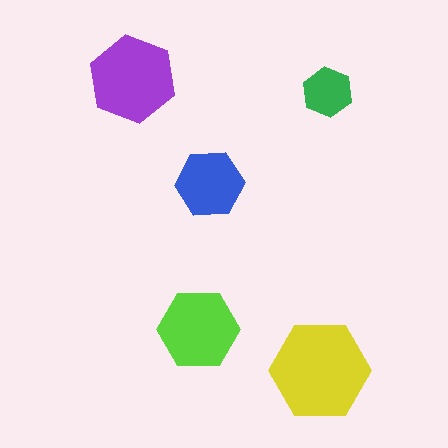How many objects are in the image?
There are 5 objects in the image.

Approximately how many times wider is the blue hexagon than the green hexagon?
About 1.5 times wider.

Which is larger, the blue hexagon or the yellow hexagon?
The yellow one.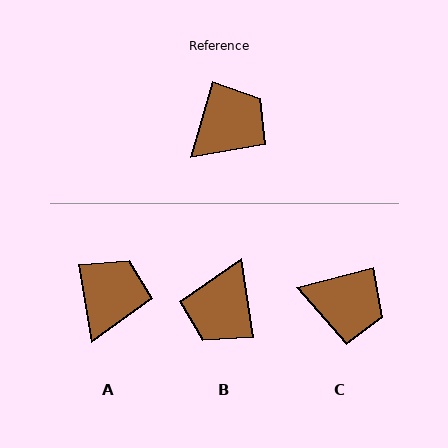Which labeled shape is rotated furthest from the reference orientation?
B, about 155 degrees away.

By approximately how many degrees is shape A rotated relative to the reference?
Approximately 25 degrees counter-clockwise.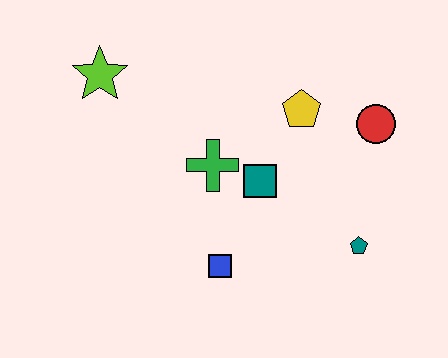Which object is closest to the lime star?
The green cross is closest to the lime star.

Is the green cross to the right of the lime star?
Yes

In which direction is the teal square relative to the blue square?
The teal square is above the blue square.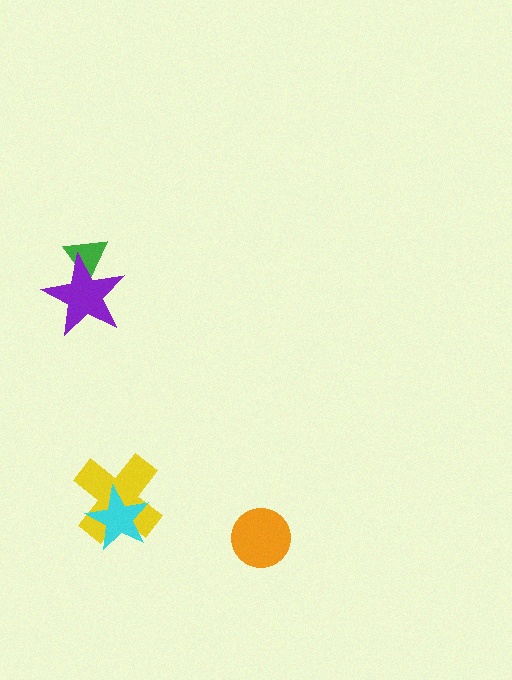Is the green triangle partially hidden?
Yes, it is partially covered by another shape.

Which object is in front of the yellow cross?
The cyan star is in front of the yellow cross.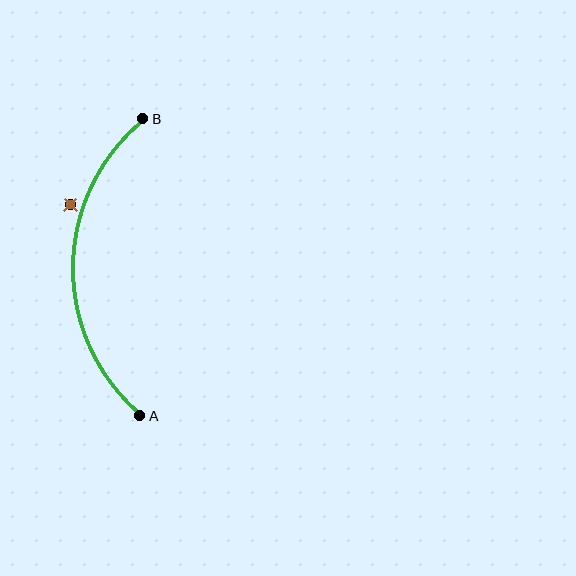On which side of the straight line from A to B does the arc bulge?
The arc bulges to the left of the straight line connecting A and B.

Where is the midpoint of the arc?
The arc midpoint is the point on the curve farthest from the straight line joining A and B. It sits to the left of that line.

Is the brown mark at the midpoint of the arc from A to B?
No — the brown mark does not lie on the arc at all. It sits slightly outside the curve.